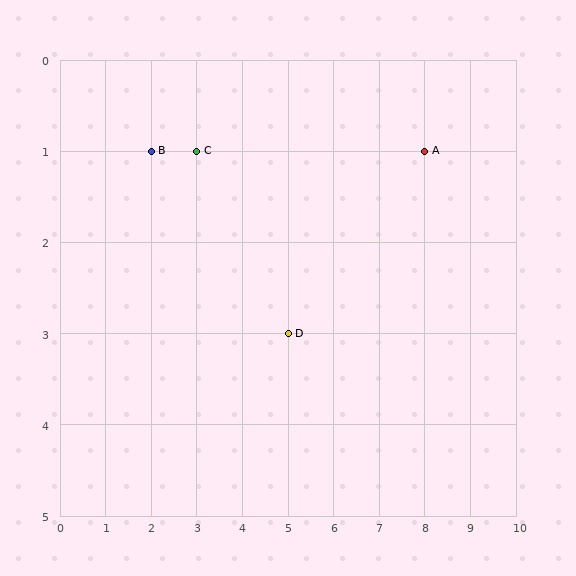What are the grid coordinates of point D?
Point D is at grid coordinates (5, 3).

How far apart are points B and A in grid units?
Points B and A are 6 columns apart.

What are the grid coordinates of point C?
Point C is at grid coordinates (3, 1).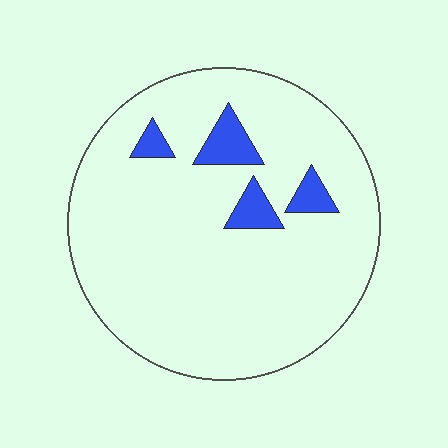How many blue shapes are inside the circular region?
4.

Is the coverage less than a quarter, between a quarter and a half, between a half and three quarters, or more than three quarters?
Less than a quarter.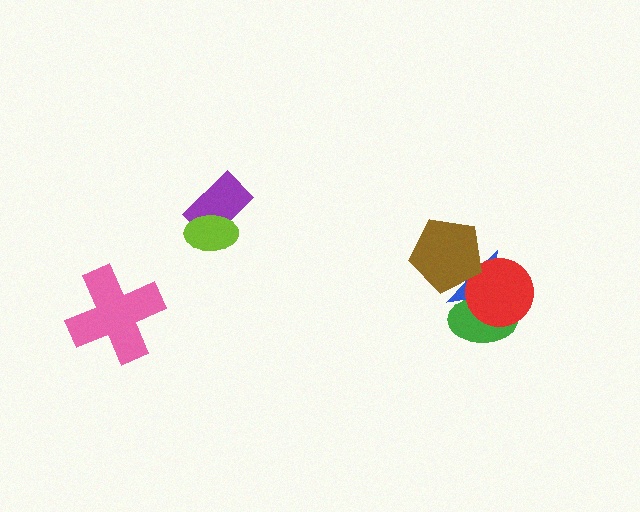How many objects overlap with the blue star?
3 objects overlap with the blue star.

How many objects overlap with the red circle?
3 objects overlap with the red circle.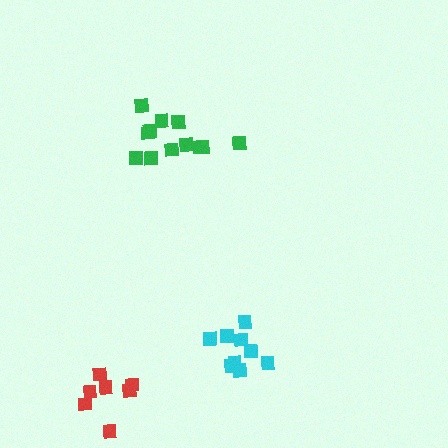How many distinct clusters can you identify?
There are 3 distinct clusters.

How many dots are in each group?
Group 1: 12 dots, Group 2: 7 dots, Group 3: 9 dots (28 total).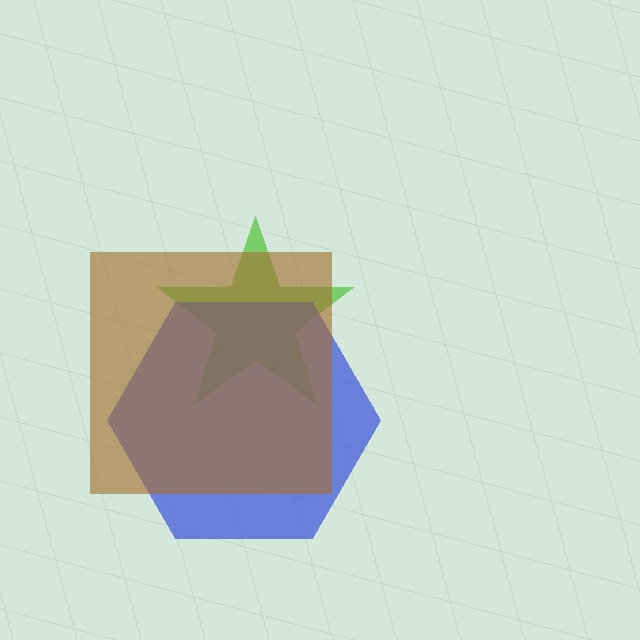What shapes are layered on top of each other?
The layered shapes are: a lime star, a blue hexagon, a brown square.